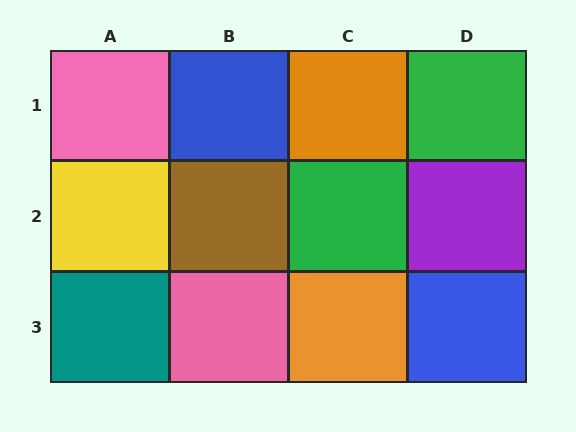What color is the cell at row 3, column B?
Pink.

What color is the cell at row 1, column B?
Blue.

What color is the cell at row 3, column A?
Teal.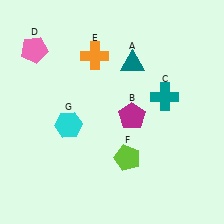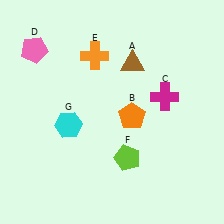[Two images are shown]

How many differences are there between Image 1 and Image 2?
There are 3 differences between the two images.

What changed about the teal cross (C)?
In Image 1, C is teal. In Image 2, it changed to magenta.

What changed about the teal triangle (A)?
In Image 1, A is teal. In Image 2, it changed to brown.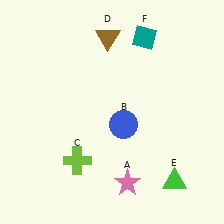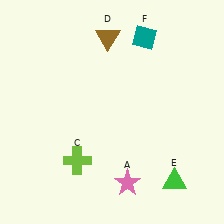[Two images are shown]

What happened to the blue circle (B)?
The blue circle (B) was removed in Image 2. It was in the bottom-right area of Image 1.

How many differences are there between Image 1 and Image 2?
There is 1 difference between the two images.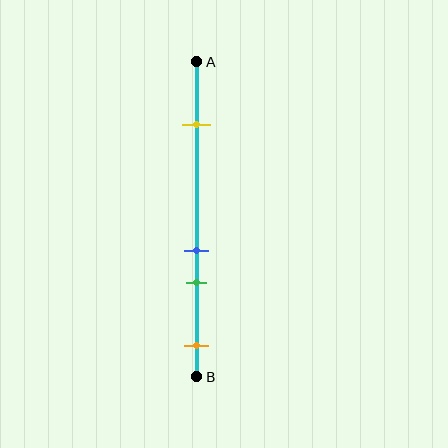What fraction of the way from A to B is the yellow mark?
The yellow mark is approximately 20% (0.2) of the way from A to B.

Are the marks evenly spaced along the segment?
No, the marks are not evenly spaced.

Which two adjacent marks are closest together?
The blue and green marks are the closest adjacent pair.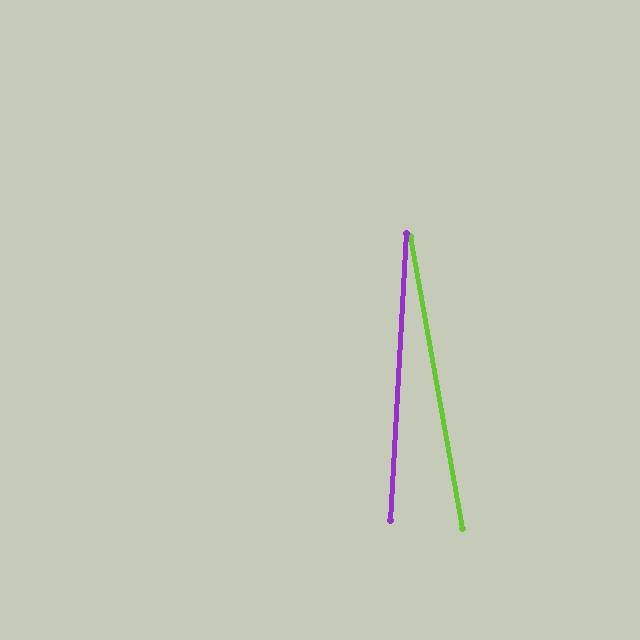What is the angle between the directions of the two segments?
Approximately 13 degrees.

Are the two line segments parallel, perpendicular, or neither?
Neither parallel nor perpendicular — they differ by about 13°.